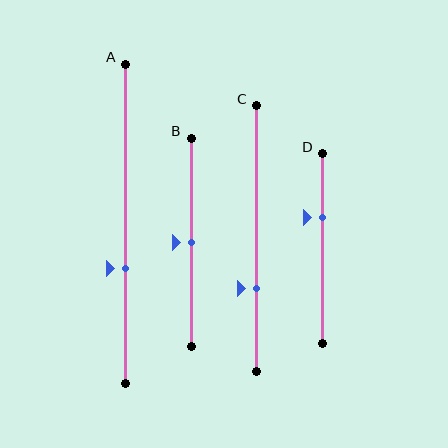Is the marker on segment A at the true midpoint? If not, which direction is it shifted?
No, the marker on segment A is shifted downward by about 14% of the segment length.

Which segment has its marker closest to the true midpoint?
Segment B has its marker closest to the true midpoint.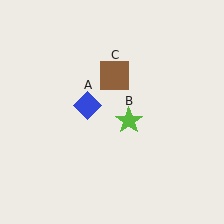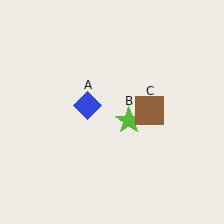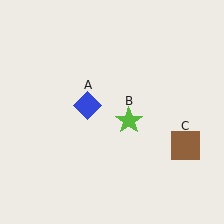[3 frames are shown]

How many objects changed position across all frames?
1 object changed position: brown square (object C).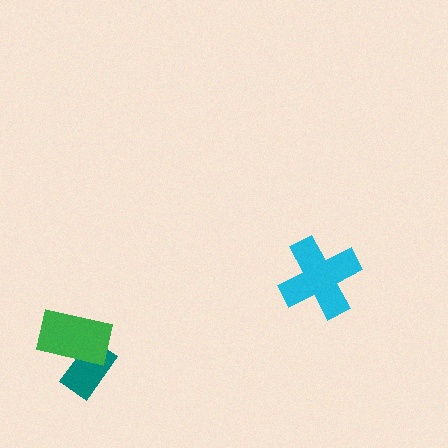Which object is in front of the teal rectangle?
The green rectangle is in front of the teal rectangle.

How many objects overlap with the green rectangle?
1 object overlaps with the green rectangle.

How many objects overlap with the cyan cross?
0 objects overlap with the cyan cross.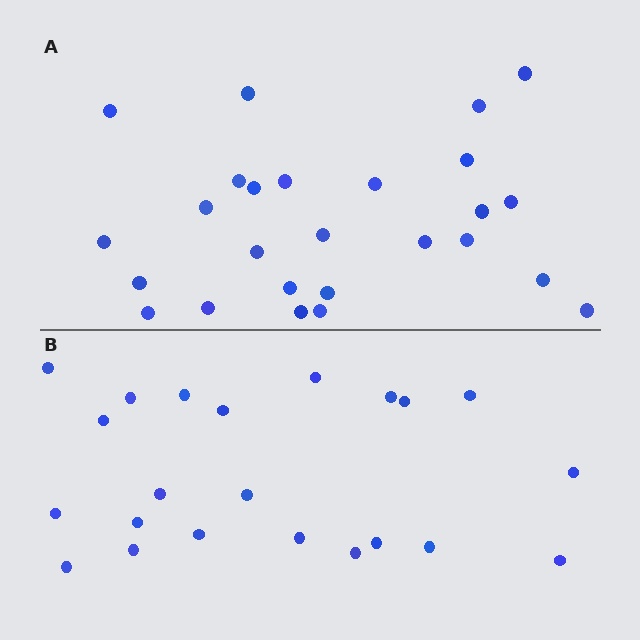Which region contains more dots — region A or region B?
Region A (the top region) has more dots.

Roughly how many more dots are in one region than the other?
Region A has about 4 more dots than region B.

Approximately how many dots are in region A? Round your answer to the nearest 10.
About 30 dots. (The exact count is 26, which rounds to 30.)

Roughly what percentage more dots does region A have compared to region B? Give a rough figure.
About 20% more.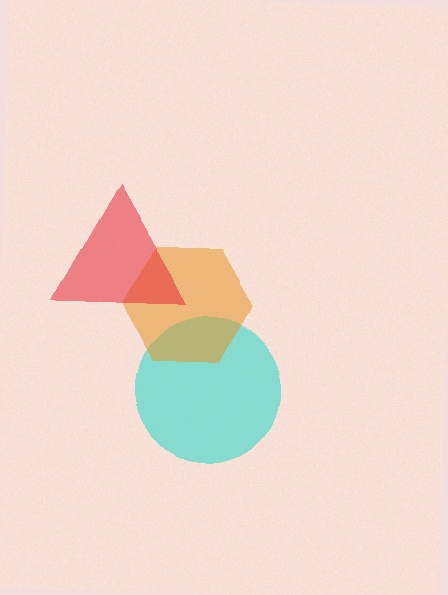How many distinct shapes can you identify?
There are 3 distinct shapes: a cyan circle, an orange hexagon, a red triangle.